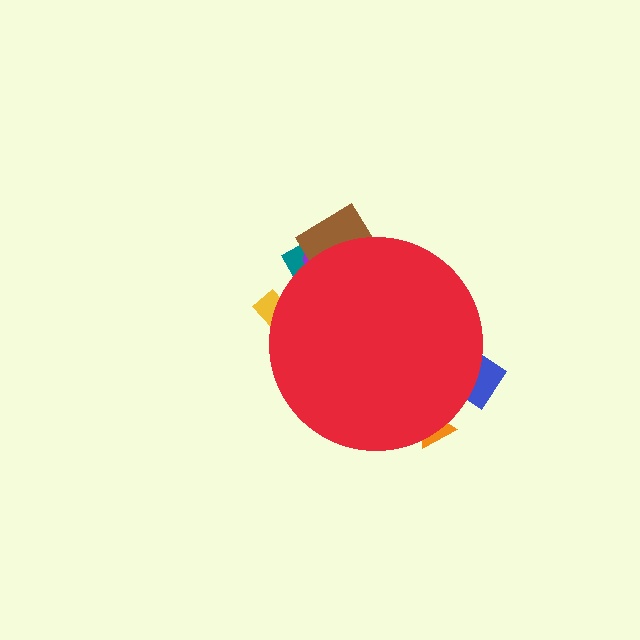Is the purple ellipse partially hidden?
Yes, the purple ellipse is partially hidden behind the red circle.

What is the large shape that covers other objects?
A red circle.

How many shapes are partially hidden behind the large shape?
6 shapes are partially hidden.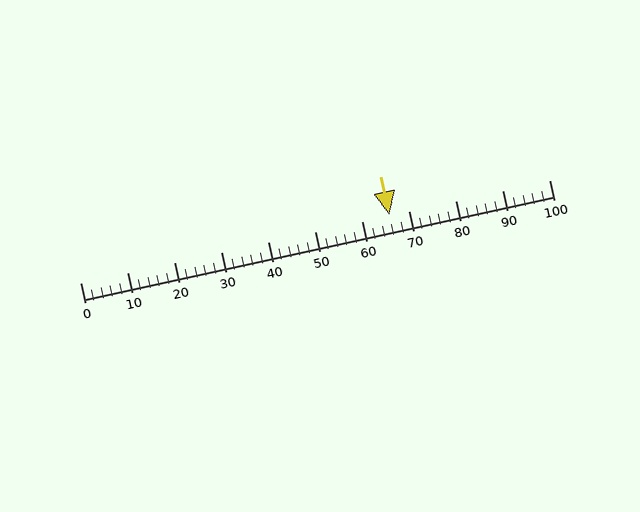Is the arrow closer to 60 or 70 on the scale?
The arrow is closer to 70.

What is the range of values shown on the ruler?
The ruler shows values from 0 to 100.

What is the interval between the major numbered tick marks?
The major tick marks are spaced 10 units apart.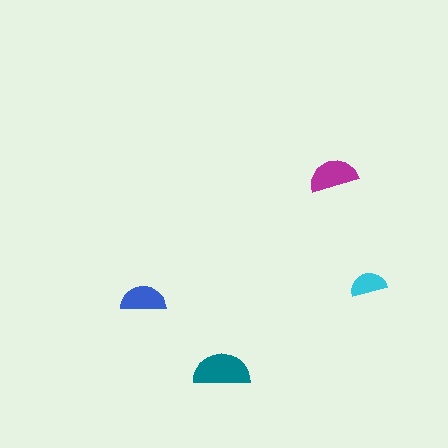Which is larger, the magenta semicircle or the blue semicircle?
The magenta one.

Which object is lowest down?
The teal semicircle is bottommost.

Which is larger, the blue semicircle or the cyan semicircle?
The blue one.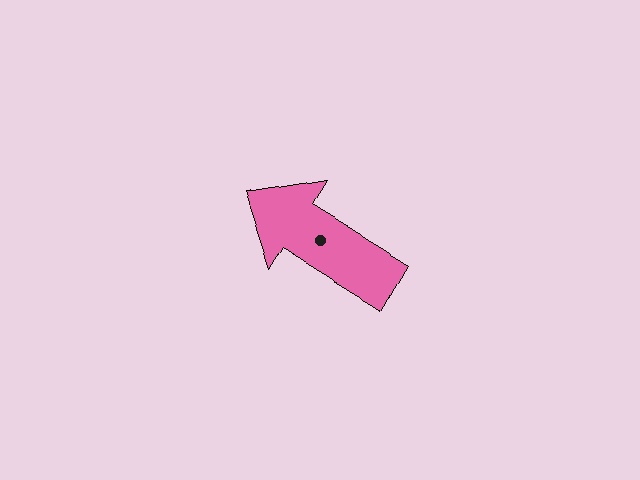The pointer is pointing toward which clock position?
Roughly 10 o'clock.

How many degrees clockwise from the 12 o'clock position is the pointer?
Approximately 301 degrees.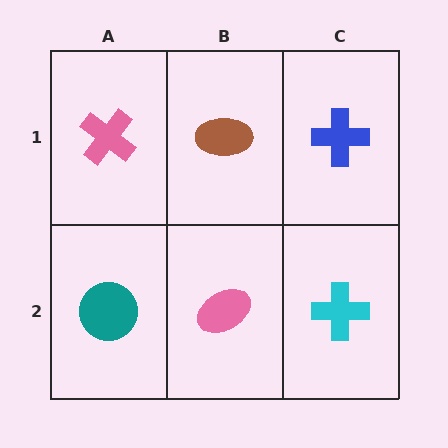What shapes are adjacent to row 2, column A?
A pink cross (row 1, column A), a pink ellipse (row 2, column B).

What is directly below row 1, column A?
A teal circle.